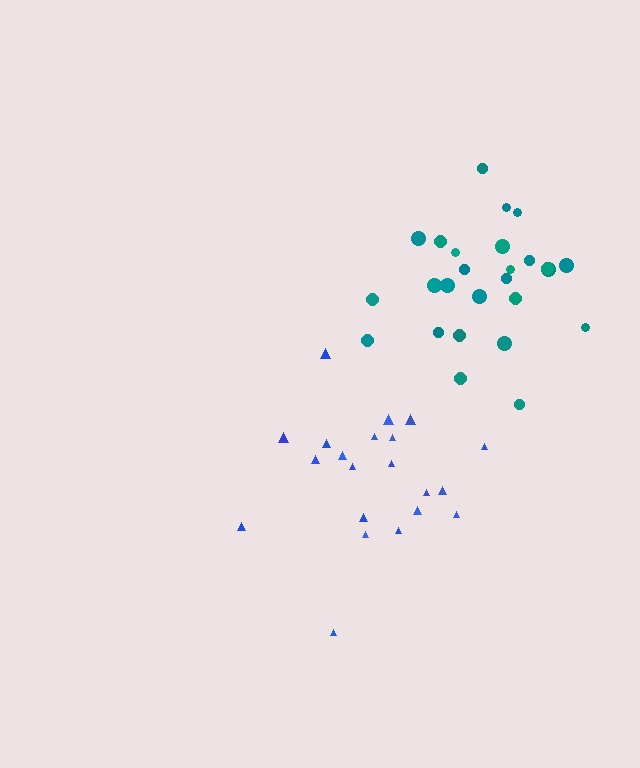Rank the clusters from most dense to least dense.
teal, blue.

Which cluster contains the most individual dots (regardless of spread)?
Teal (26).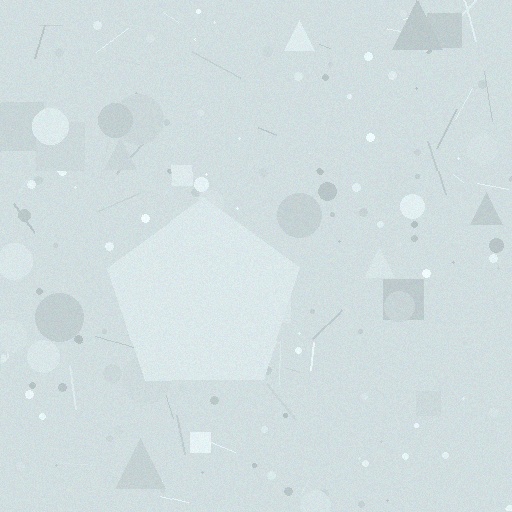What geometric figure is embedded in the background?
A pentagon is embedded in the background.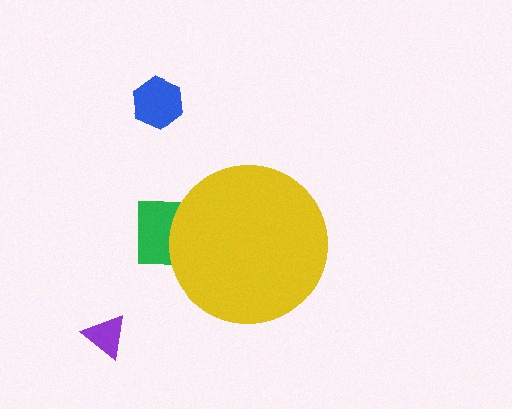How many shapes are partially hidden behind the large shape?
1 shape is partially hidden.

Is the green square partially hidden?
Yes, the green square is partially hidden behind the yellow circle.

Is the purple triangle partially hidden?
No, the purple triangle is fully visible.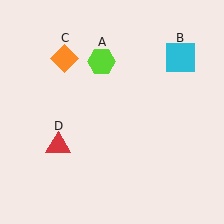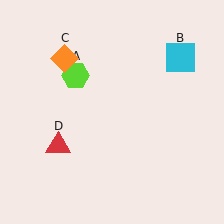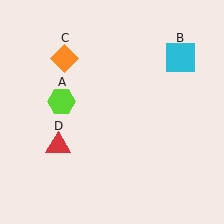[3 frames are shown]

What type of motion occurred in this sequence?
The lime hexagon (object A) rotated counterclockwise around the center of the scene.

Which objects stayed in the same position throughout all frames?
Cyan square (object B) and orange diamond (object C) and red triangle (object D) remained stationary.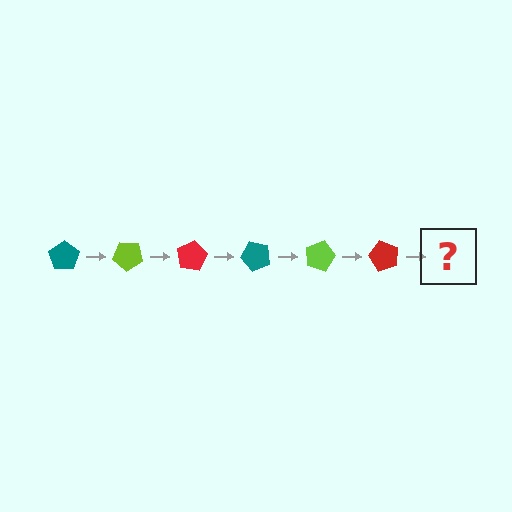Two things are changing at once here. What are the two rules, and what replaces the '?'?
The two rules are that it rotates 40 degrees each step and the color cycles through teal, lime, and red. The '?' should be a teal pentagon, rotated 240 degrees from the start.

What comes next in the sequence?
The next element should be a teal pentagon, rotated 240 degrees from the start.